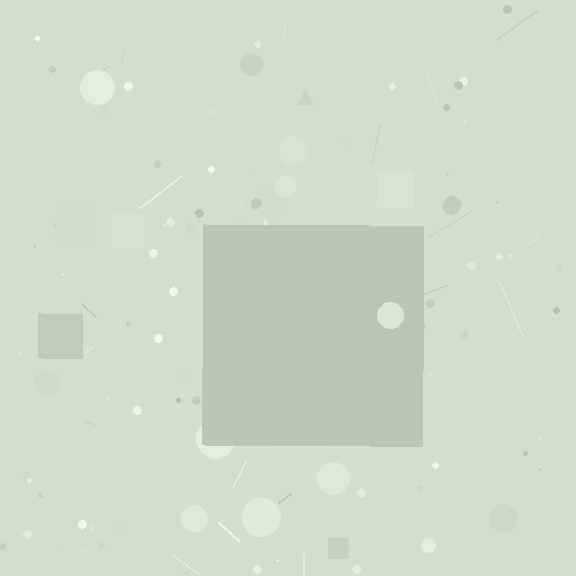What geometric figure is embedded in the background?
A square is embedded in the background.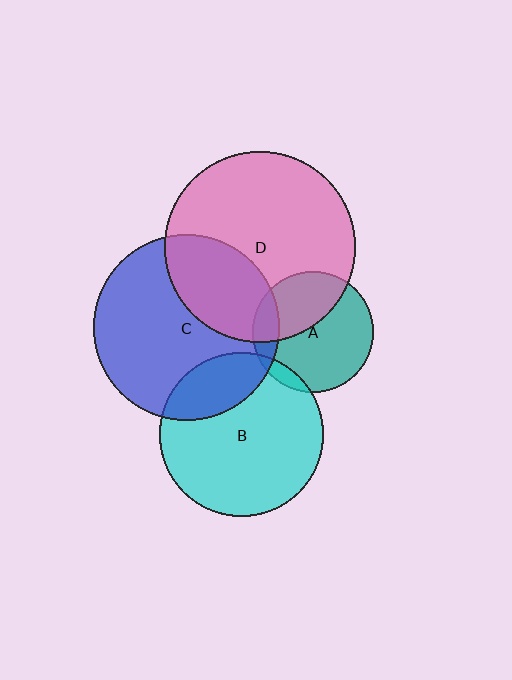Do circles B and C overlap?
Yes.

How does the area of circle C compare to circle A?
Approximately 2.4 times.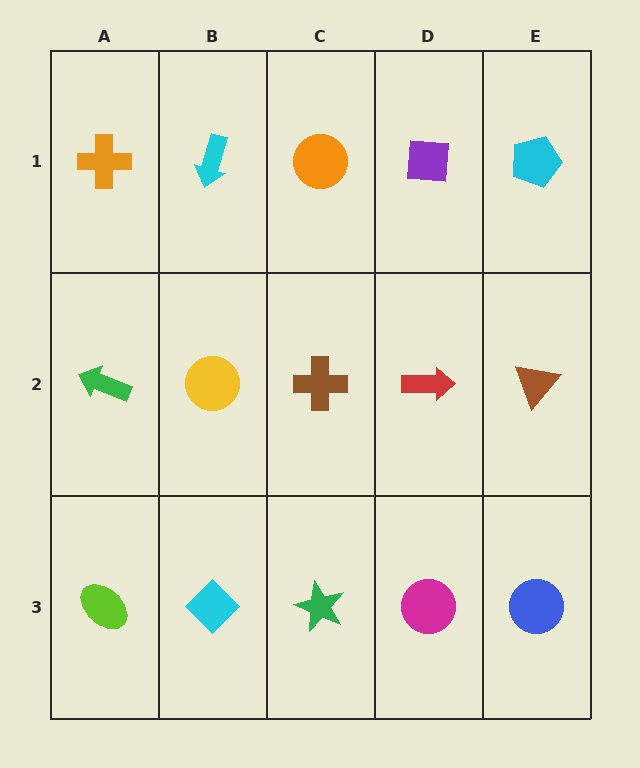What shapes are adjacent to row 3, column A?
A green arrow (row 2, column A), a cyan diamond (row 3, column B).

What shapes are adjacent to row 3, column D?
A red arrow (row 2, column D), a green star (row 3, column C), a blue circle (row 3, column E).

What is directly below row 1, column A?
A green arrow.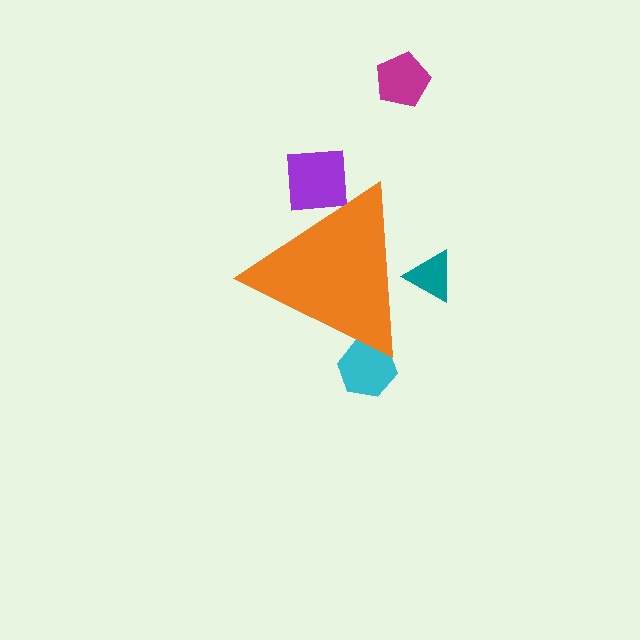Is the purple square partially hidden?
Yes, the purple square is partially hidden behind the orange triangle.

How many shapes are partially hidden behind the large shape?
3 shapes are partially hidden.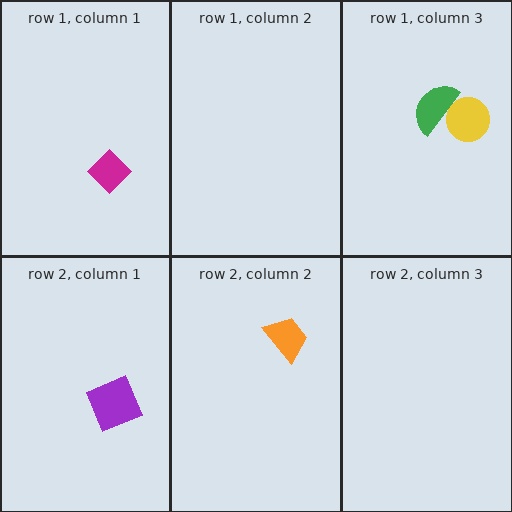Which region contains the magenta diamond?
The row 1, column 1 region.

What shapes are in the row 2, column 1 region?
The purple square.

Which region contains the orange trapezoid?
The row 2, column 2 region.